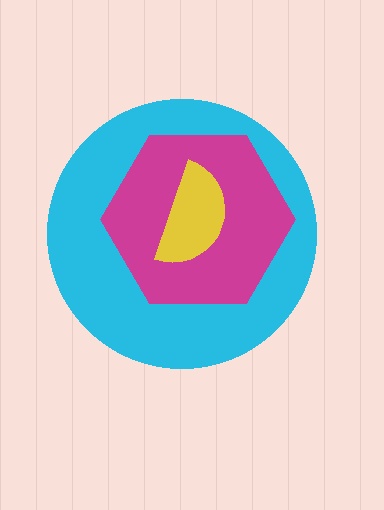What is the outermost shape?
The cyan circle.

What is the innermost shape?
The yellow semicircle.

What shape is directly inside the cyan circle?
The magenta hexagon.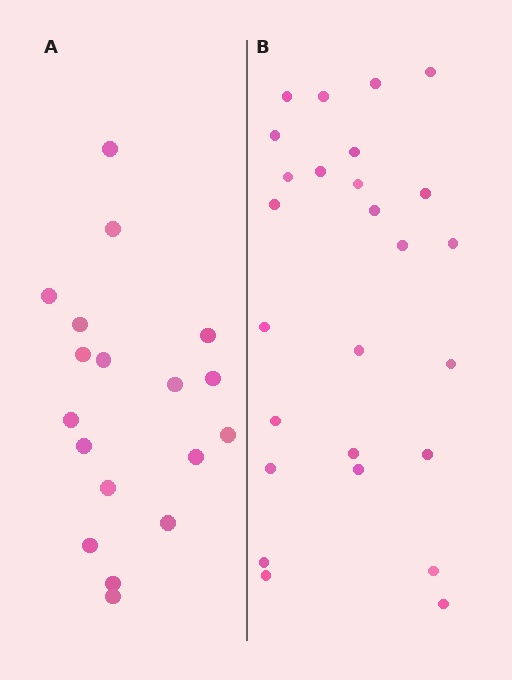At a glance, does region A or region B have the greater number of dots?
Region B (the right region) has more dots.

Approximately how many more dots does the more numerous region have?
Region B has roughly 8 or so more dots than region A.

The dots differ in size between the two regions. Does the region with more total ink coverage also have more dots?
No. Region A has more total ink coverage because its dots are larger, but region B actually contains more individual dots. Total area can be misleading — the number of items is what matters here.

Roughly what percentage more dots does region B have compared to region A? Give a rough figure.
About 45% more.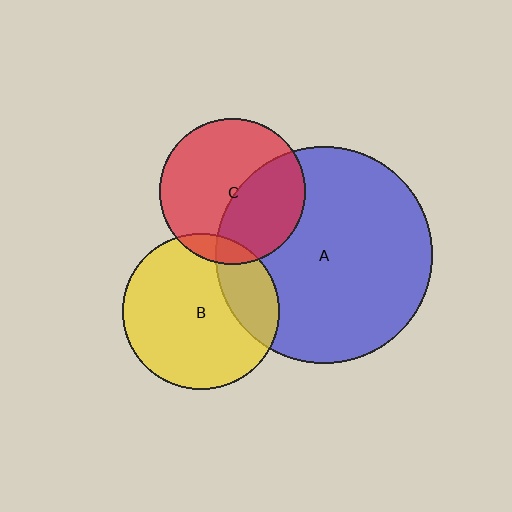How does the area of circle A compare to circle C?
Approximately 2.2 times.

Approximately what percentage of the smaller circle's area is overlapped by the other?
Approximately 25%.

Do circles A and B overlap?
Yes.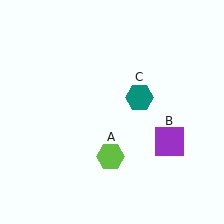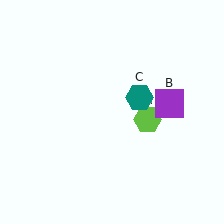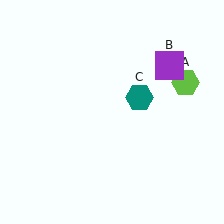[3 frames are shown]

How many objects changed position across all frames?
2 objects changed position: lime hexagon (object A), purple square (object B).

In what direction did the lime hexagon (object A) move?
The lime hexagon (object A) moved up and to the right.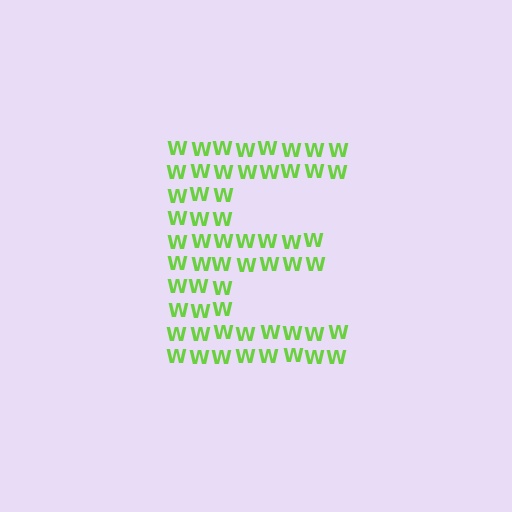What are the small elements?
The small elements are letter W's.